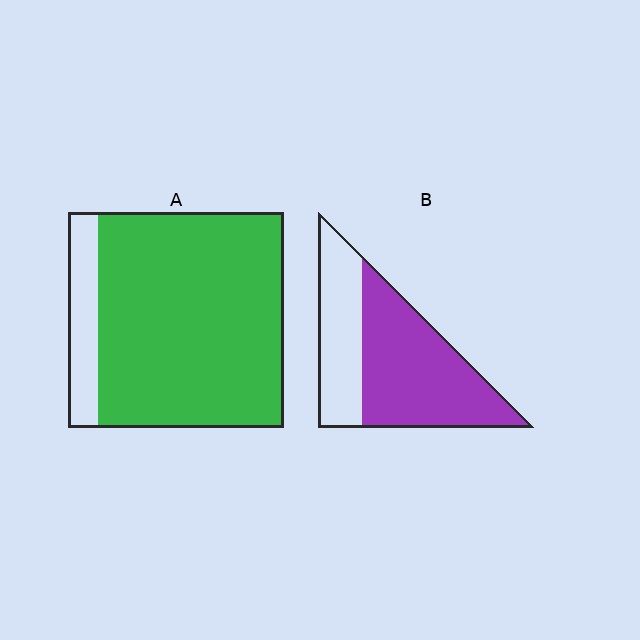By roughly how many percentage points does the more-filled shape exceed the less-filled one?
By roughly 25 percentage points (A over B).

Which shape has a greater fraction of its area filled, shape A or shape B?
Shape A.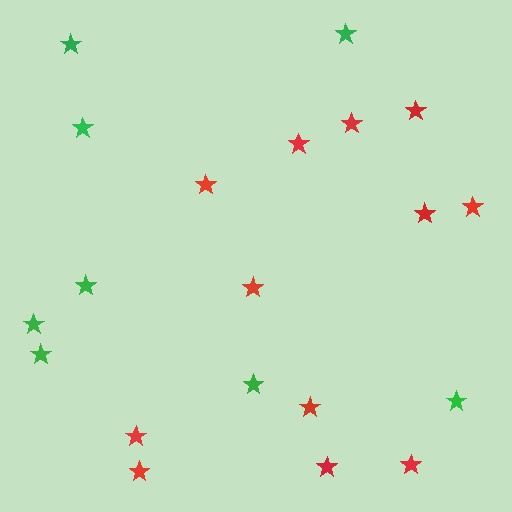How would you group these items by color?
There are 2 groups: one group of green stars (8) and one group of red stars (12).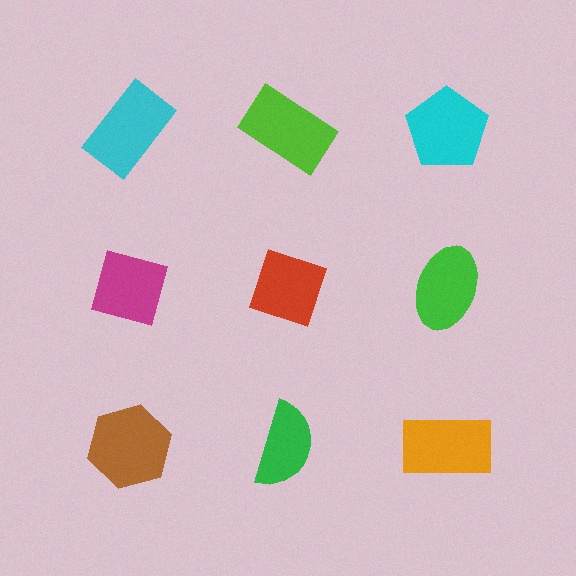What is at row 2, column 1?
A magenta diamond.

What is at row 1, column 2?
A lime rectangle.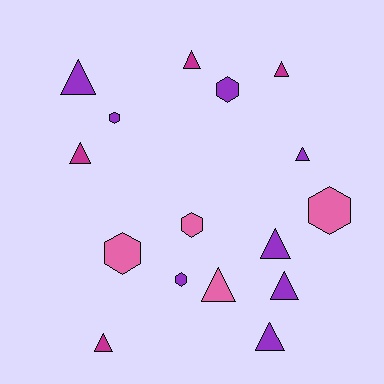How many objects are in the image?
There are 16 objects.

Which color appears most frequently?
Purple, with 8 objects.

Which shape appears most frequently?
Triangle, with 10 objects.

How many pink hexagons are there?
There are 3 pink hexagons.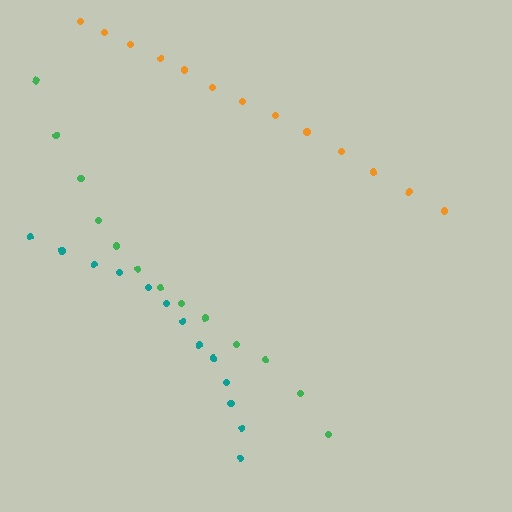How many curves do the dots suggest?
There are 3 distinct paths.